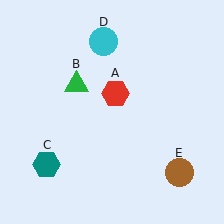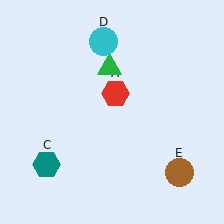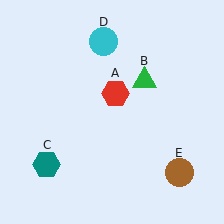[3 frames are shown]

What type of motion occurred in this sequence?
The green triangle (object B) rotated clockwise around the center of the scene.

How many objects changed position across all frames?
1 object changed position: green triangle (object B).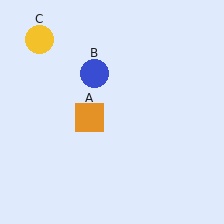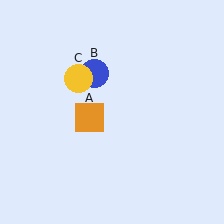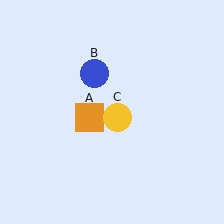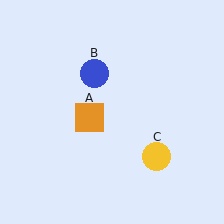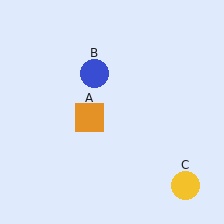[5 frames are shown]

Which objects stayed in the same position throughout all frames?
Orange square (object A) and blue circle (object B) remained stationary.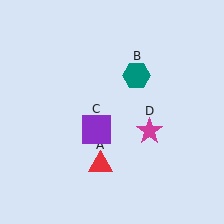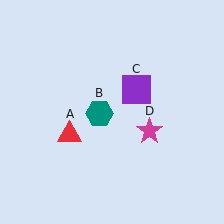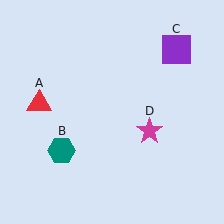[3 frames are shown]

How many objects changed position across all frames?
3 objects changed position: red triangle (object A), teal hexagon (object B), purple square (object C).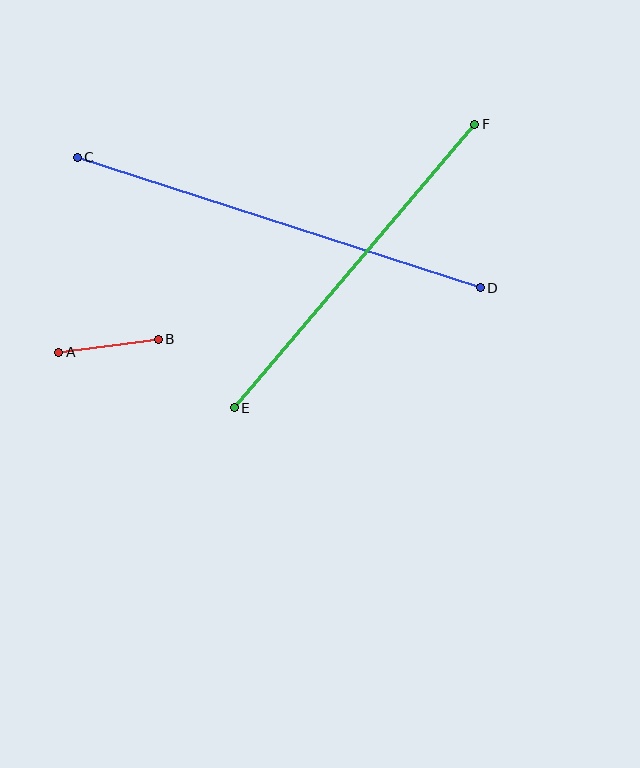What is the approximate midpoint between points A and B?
The midpoint is at approximately (108, 346) pixels.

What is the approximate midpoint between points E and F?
The midpoint is at approximately (354, 266) pixels.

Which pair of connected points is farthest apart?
Points C and D are farthest apart.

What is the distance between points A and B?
The distance is approximately 101 pixels.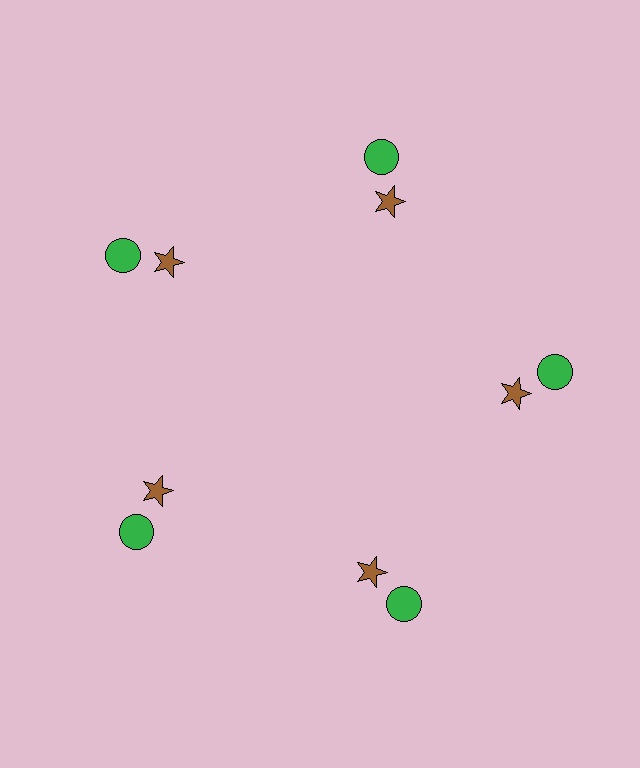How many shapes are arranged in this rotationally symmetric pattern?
There are 10 shapes, arranged in 5 groups of 2.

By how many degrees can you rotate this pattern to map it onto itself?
The pattern maps onto itself every 72 degrees of rotation.